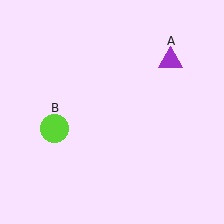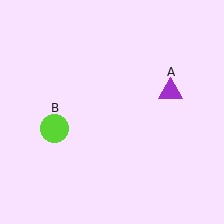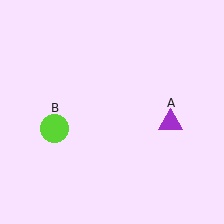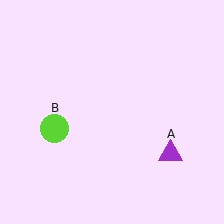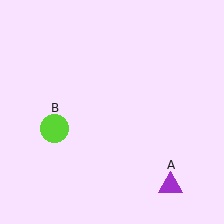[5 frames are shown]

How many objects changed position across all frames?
1 object changed position: purple triangle (object A).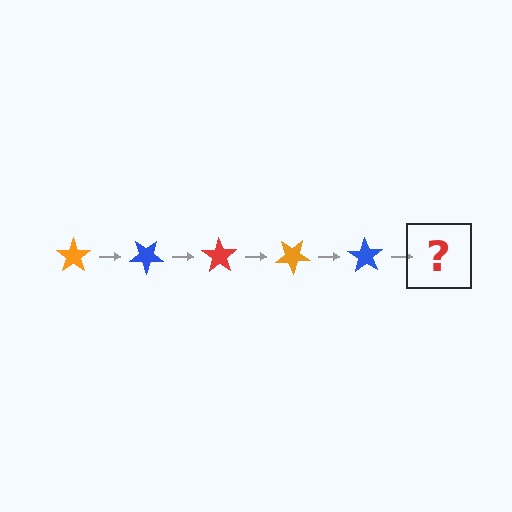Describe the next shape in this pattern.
It should be a red star, rotated 175 degrees from the start.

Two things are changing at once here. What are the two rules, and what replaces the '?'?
The two rules are that it rotates 35 degrees each step and the color cycles through orange, blue, and red. The '?' should be a red star, rotated 175 degrees from the start.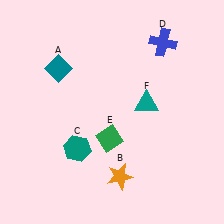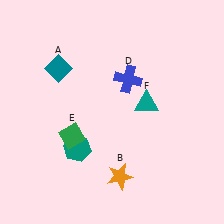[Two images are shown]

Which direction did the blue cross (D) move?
The blue cross (D) moved down.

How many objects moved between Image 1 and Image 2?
2 objects moved between the two images.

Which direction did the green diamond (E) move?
The green diamond (E) moved left.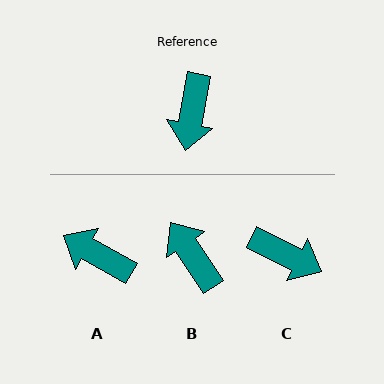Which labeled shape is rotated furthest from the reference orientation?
B, about 136 degrees away.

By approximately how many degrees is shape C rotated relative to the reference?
Approximately 74 degrees counter-clockwise.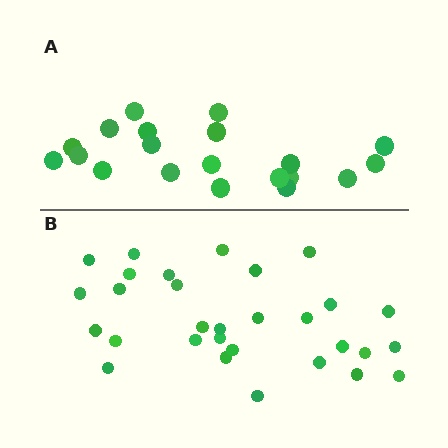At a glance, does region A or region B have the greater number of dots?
Region B (the bottom region) has more dots.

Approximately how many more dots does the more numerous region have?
Region B has roughly 10 or so more dots than region A.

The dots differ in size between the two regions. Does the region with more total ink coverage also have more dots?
No. Region A has more total ink coverage because its dots are larger, but region B actually contains more individual dots. Total area can be misleading — the number of items is what matters here.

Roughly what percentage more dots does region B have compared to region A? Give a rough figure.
About 50% more.